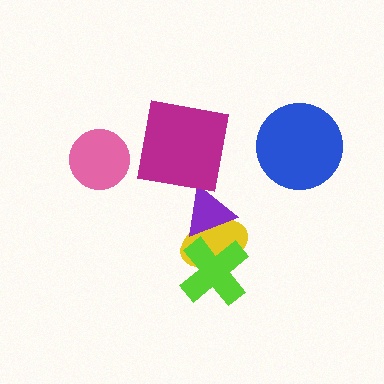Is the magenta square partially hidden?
No, no other shape covers it.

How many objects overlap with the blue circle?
0 objects overlap with the blue circle.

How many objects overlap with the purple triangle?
2 objects overlap with the purple triangle.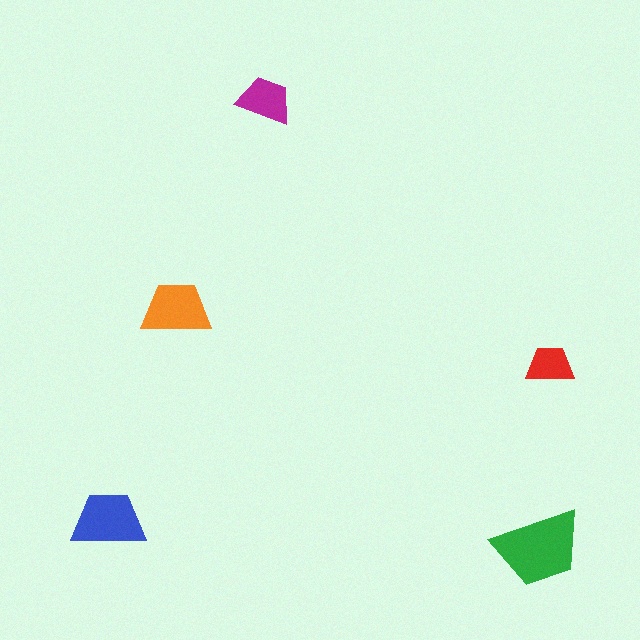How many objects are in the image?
There are 5 objects in the image.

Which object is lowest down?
The green trapezoid is bottommost.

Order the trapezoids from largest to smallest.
the green one, the blue one, the orange one, the magenta one, the red one.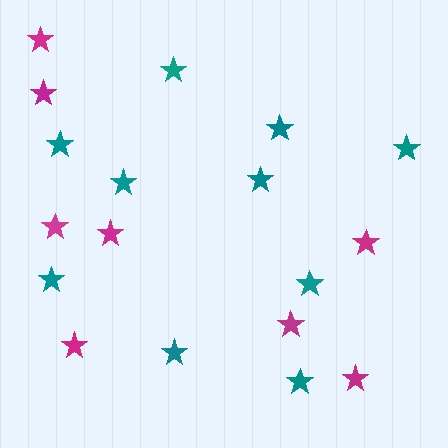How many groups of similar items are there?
There are 2 groups: one group of teal stars (10) and one group of magenta stars (8).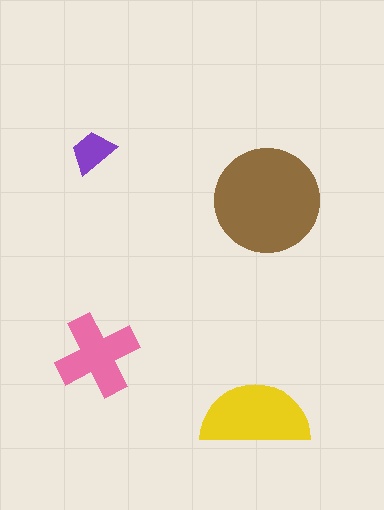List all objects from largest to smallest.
The brown circle, the yellow semicircle, the pink cross, the purple trapezoid.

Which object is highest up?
The purple trapezoid is topmost.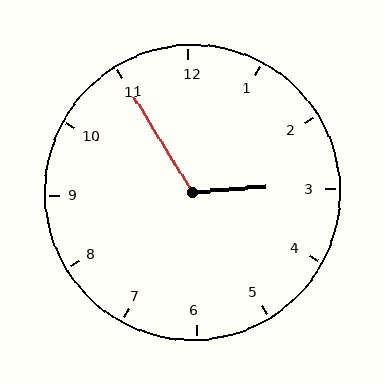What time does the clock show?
2:55.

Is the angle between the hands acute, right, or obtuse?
It is obtuse.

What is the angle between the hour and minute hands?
Approximately 118 degrees.